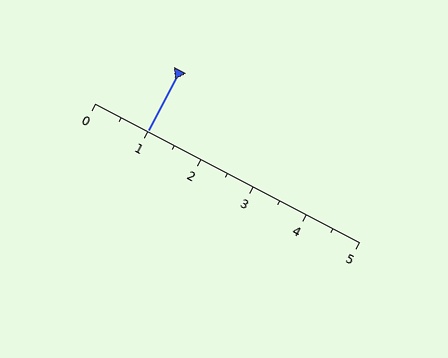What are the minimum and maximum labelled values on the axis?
The axis runs from 0 to 5.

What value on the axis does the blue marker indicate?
The marker indicates approximately 1.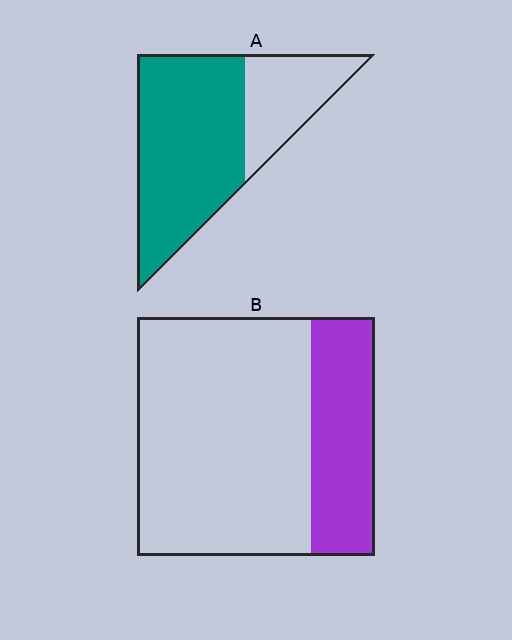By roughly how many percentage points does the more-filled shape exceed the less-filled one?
By roughly 45 percentage points (A over B).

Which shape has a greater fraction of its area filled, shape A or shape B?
Shape A.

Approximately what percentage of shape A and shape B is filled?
A is approximately 70% and B is approximately 25%.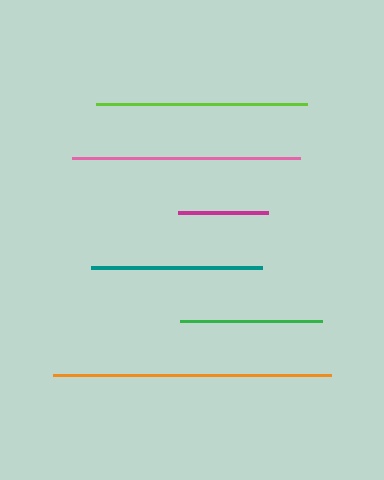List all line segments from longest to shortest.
From longest to shortest: orange, pink, lime, teal, green, magenta.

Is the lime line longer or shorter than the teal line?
The lime line is longer than the teal line.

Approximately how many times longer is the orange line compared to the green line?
The orange line is approximately 1.9 times the length of the green line.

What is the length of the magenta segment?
The magenta segment is approximately 90 pixels long.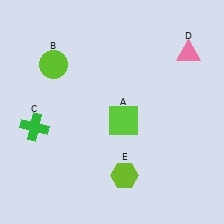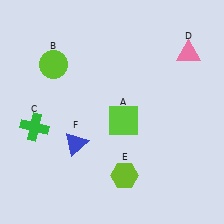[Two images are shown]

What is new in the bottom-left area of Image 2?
A blue triangle (F) was added in the bottom-left area of Image 2.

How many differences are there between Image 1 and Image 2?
There is 1 difference between the two images.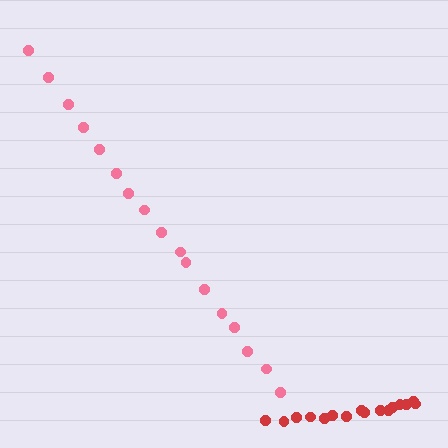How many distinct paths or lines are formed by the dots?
There are 2 distinct paths.